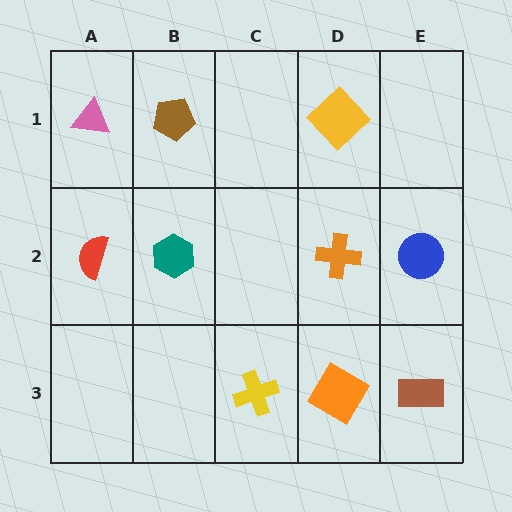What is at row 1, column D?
A yellow diamond.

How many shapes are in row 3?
3 shapes.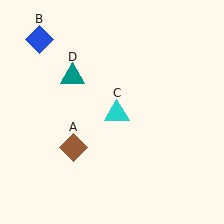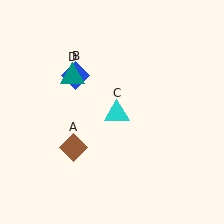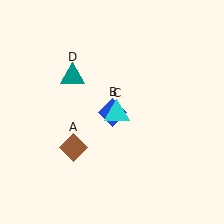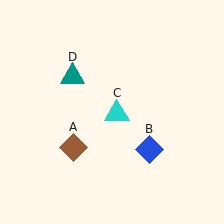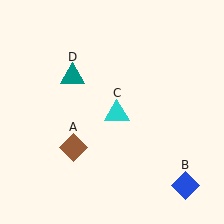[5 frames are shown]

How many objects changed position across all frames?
1 object changed position: blue diamond (object B).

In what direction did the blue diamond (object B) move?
The blue diamond (object B) moved down and to the right.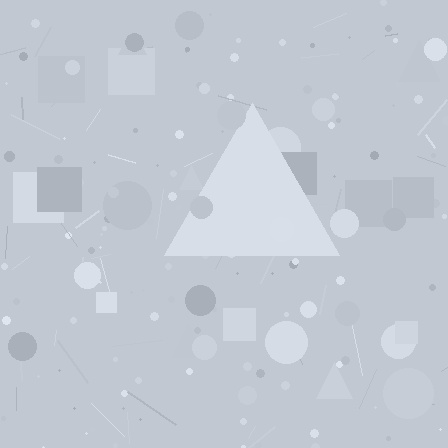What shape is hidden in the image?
A triangle is hidden in the image.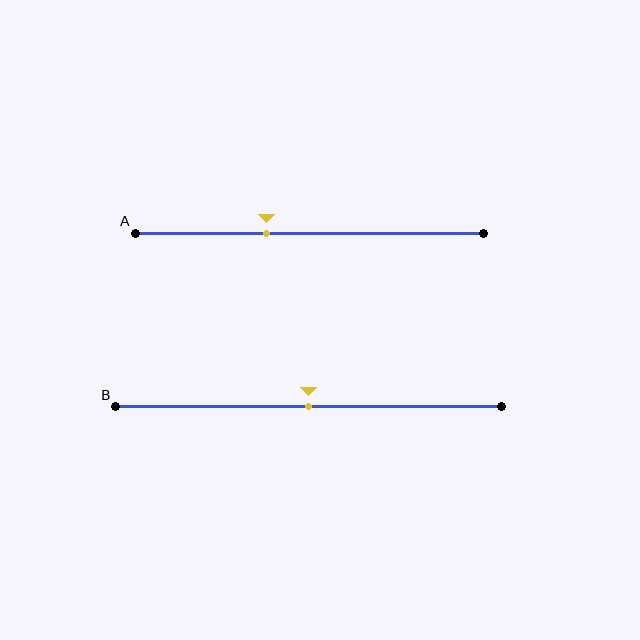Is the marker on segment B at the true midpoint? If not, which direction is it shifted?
Yes, the marker on segment B is at the true midpoint.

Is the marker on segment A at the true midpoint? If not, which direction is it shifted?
No, the marker on segment A is shifted to the left by about 12% of the segment length.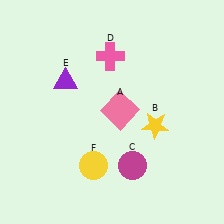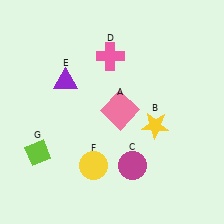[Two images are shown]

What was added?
A lime diamond (G) was added in Image 2.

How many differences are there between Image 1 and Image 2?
There is 1 difference between the two images.